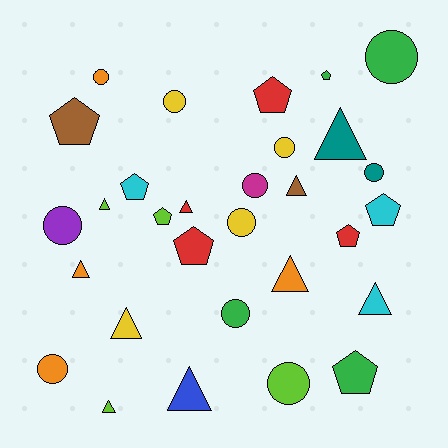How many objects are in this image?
There are 30 objects.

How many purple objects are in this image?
There is 1 purple object.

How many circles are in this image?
There are 11 circles.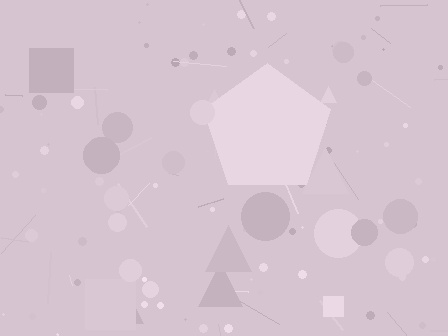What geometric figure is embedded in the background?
A pentagon is embedded in the background.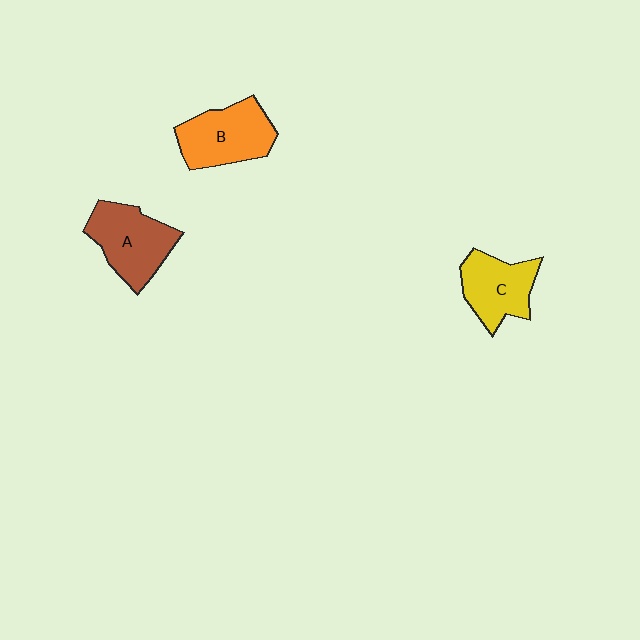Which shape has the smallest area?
Shape C (yellow).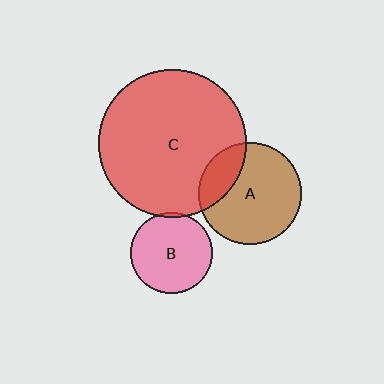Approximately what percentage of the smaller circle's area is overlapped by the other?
Approximately 5%.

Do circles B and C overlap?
Yes.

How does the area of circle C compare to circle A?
Approximately 2.1 times.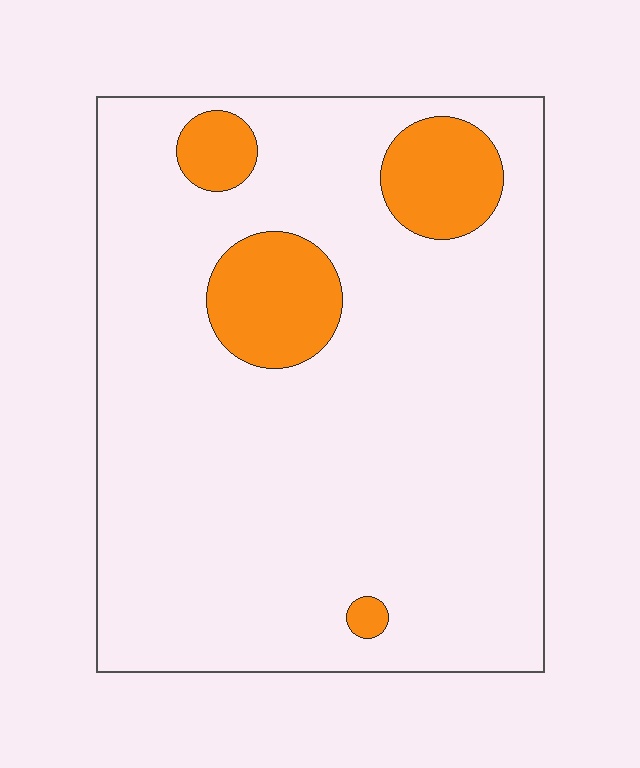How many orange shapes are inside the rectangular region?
4.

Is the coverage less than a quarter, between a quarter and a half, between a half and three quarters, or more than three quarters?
Less than a quarter.